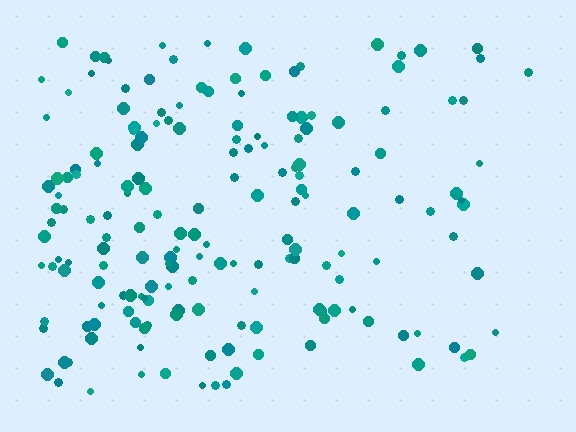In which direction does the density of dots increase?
From right to left, with the left side densest.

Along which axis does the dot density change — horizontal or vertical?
Horizontal.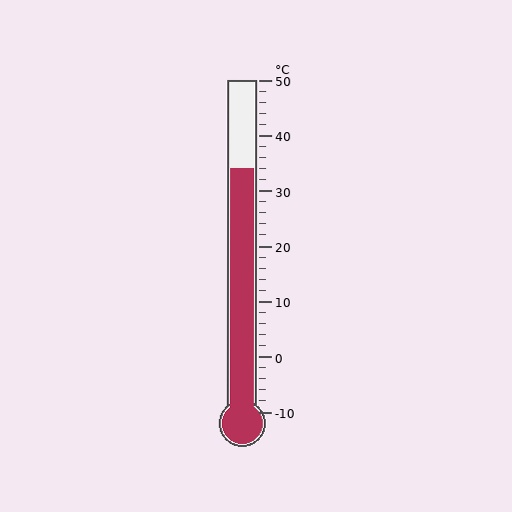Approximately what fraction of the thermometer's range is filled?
The thermometer is filled to approximately 75% of its range.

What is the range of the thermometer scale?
The thermometer scale ranges from -10°C to 50°C.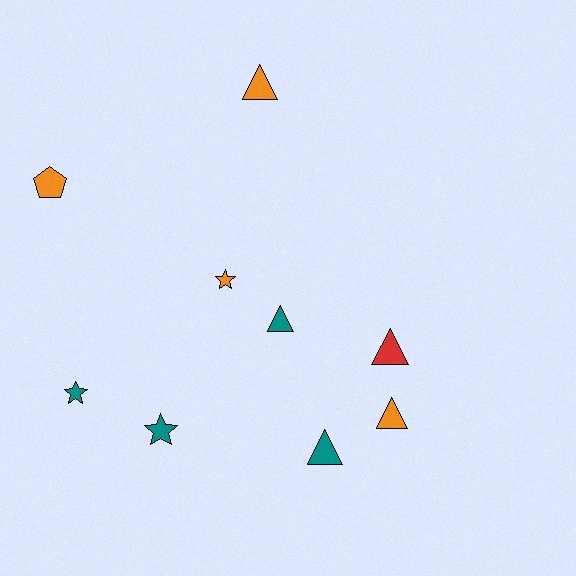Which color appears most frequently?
Orange, with 4 objects.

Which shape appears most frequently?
Triangle, with 5 objects.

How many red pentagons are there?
There are no red pentagons.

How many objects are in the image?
There are 9 objects.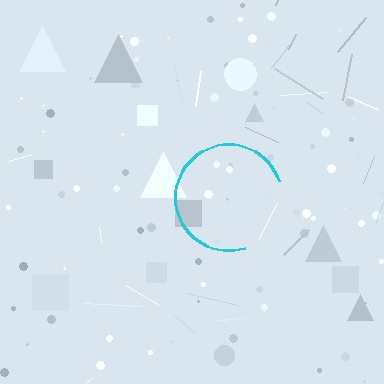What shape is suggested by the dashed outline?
The dashed outline suggests a circle.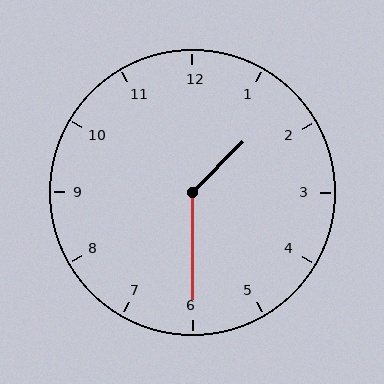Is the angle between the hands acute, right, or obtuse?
It is obtuse.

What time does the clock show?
1:30.